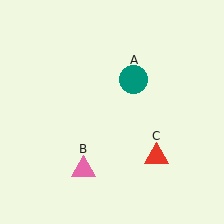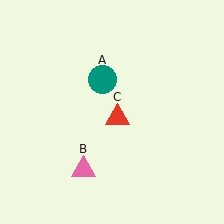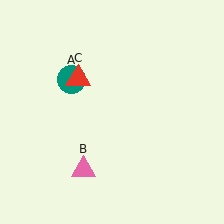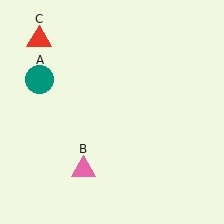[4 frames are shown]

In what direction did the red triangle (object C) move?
The red triangle (object C) moved up and to the left.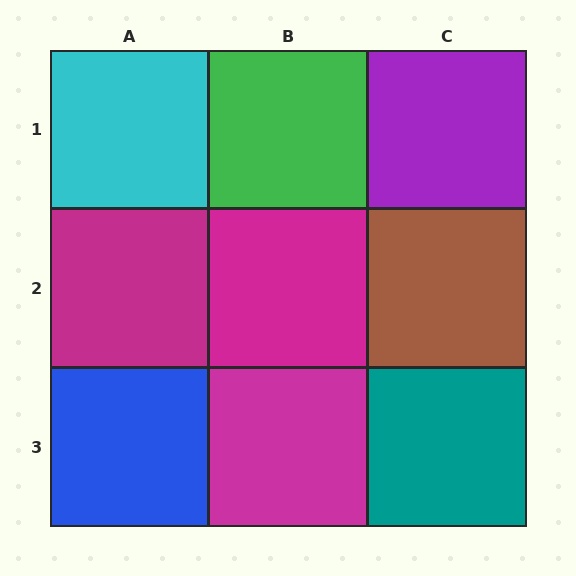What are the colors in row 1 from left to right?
Cyan, green, purple.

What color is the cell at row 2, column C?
Brown.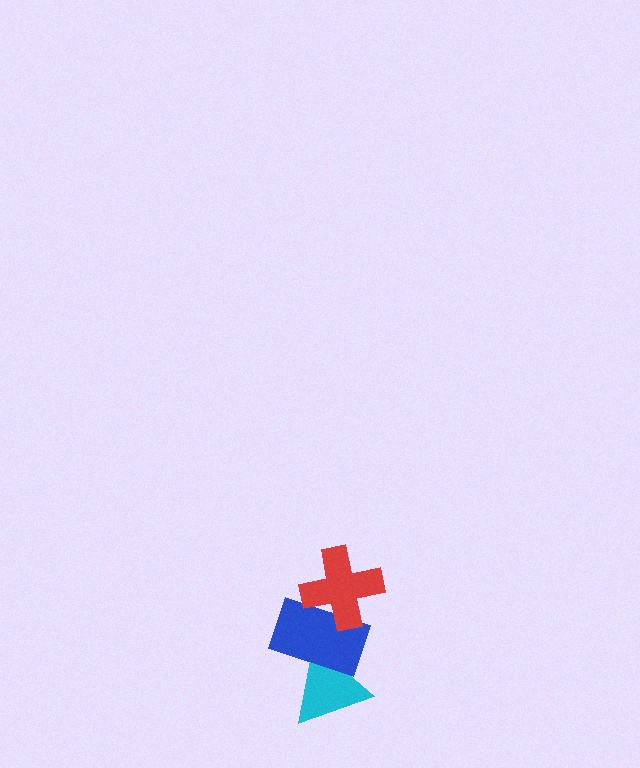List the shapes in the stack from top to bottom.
From top to bottom: the red cross, the blue rectangle, the cyan triangle.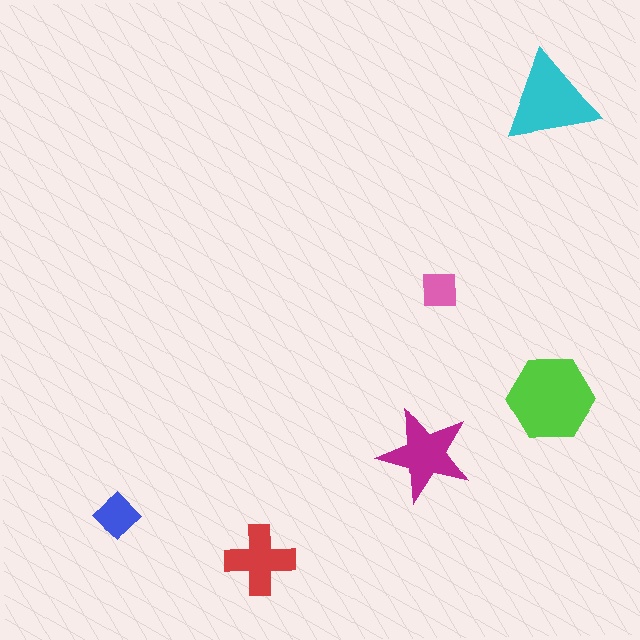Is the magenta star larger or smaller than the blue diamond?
Larger.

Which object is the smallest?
The pink square.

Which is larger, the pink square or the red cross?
The red cross.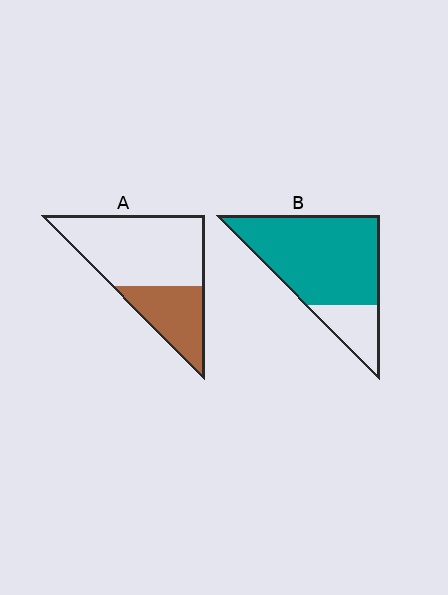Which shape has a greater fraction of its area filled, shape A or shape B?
Shape B.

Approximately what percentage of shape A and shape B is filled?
A is approximately 35% and B is approximately 80%.